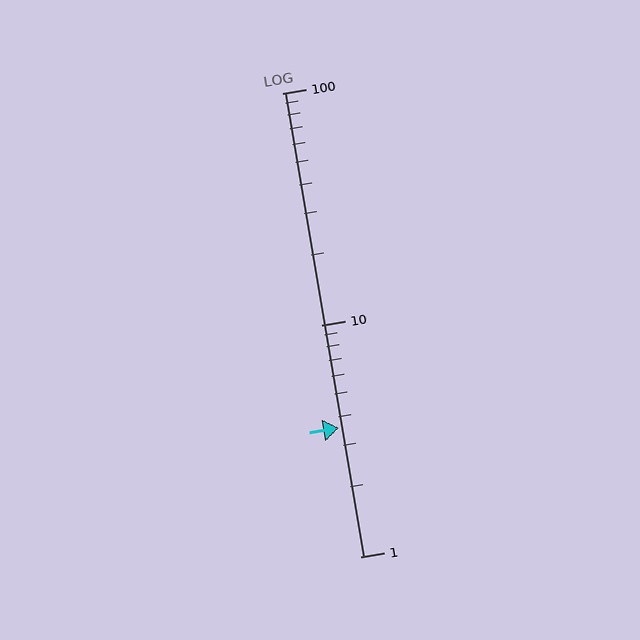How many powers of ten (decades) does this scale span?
The scale spans 2 decades, from 1 to 100.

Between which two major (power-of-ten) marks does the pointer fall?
The pointer is between 1 and 10.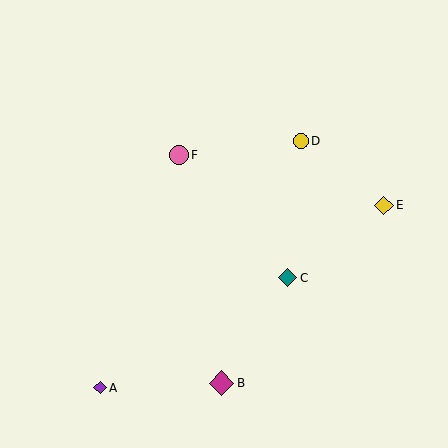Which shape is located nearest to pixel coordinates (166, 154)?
The pink circle (labeled F) at (179, 155) is nearest to that location.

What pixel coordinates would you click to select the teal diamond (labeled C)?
Click at (287, 278) to select the teal diamond C.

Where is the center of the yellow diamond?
The center of the yellow diamond is at (384, 205).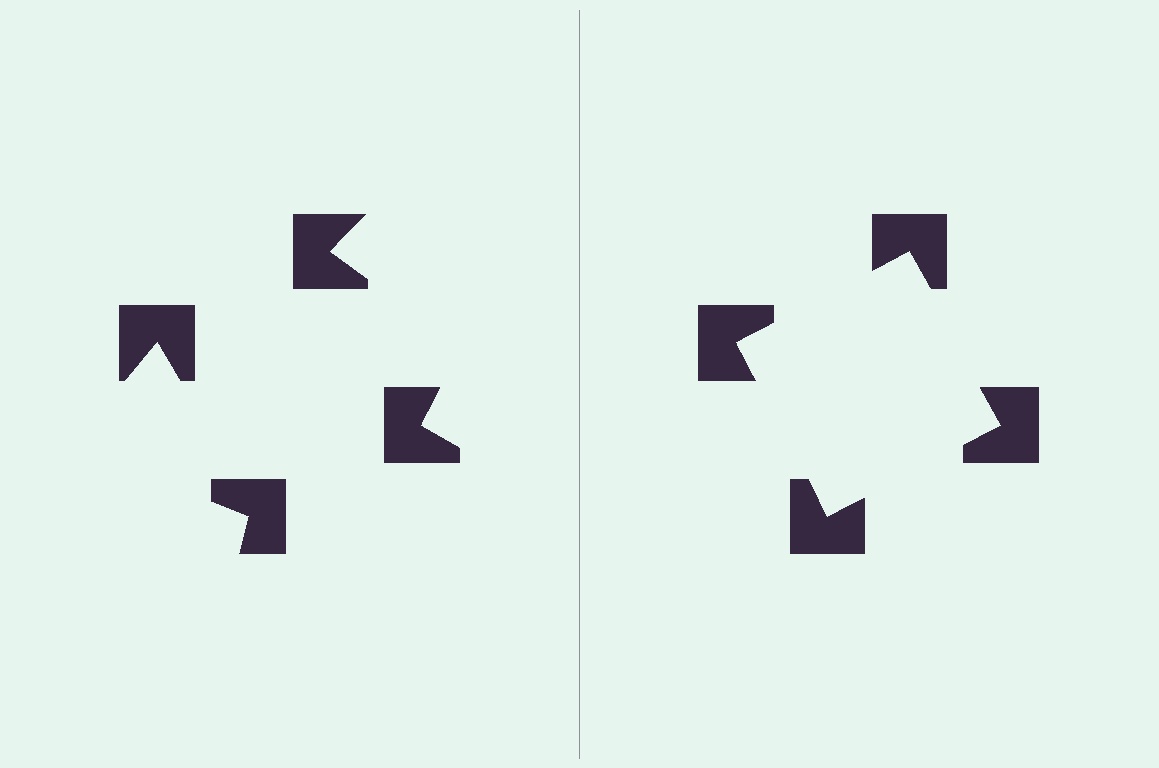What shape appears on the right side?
An illusory square.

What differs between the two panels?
The notched squares are positioned identically on both sides; only the wedge orientations differ. On the right they align to a square; on the left they are misaligned.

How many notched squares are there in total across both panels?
8 — 4 on each side.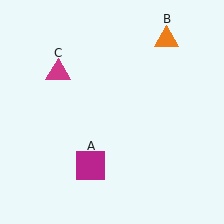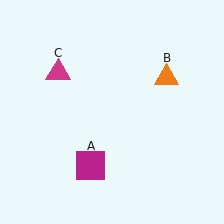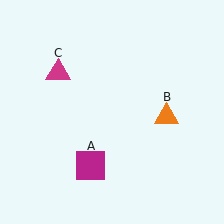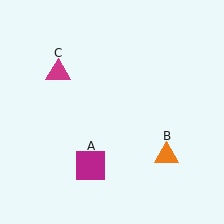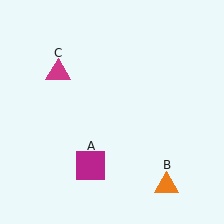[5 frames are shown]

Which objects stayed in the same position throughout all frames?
Magenta square (object A) and magenta triangle (object C) remained stationary.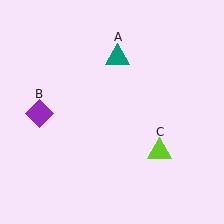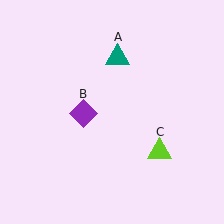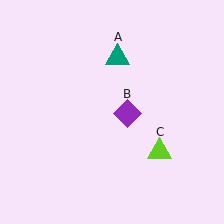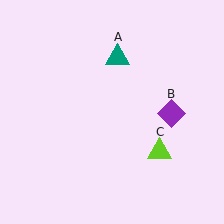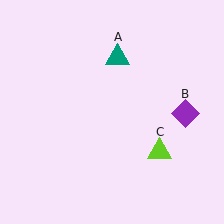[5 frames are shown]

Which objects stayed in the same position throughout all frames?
Teal triangle (object A) and lime triangle (object C) remained stationary.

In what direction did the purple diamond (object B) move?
The purple diamond (object B) moved right.